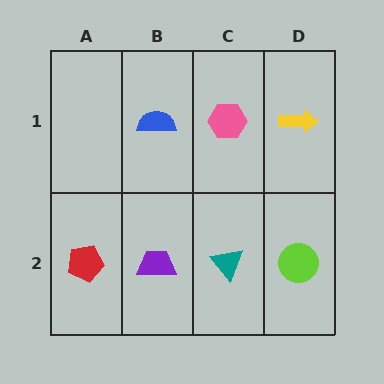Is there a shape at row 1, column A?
No, that cell is empty.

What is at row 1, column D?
A yellow arrow.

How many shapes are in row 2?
4 shapes.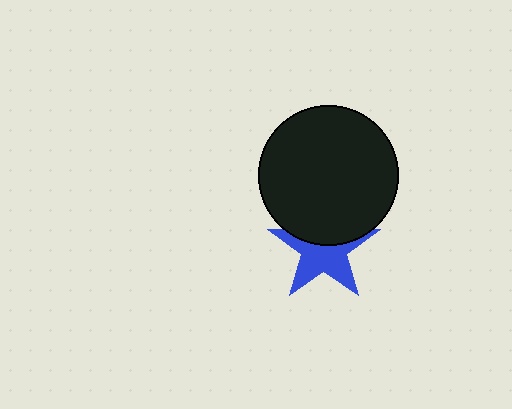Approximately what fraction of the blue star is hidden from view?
Roughly 39% of the blue star is hidden behind the black circle.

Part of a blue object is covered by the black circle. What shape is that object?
It is a star.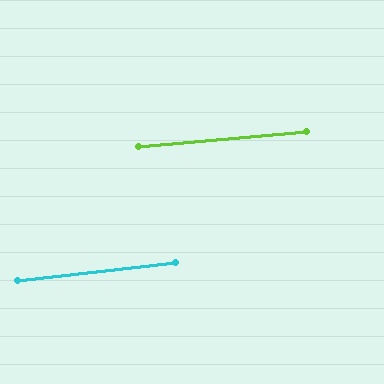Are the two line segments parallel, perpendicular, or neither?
Parallel — their directions differ by only 1.4°.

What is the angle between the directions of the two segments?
Approximately 1 degree.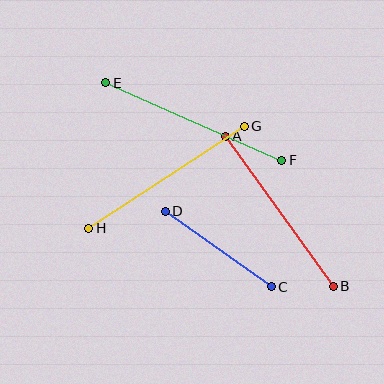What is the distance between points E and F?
The distance is approximately 192 pixels.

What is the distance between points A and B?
The distance is approximately 185 pixels.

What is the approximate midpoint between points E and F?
The midpoint is at approximately (194, 122) pixels.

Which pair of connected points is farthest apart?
Points E and F are farthest apart.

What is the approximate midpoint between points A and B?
The midpoint is at approximately (279, 211) pixels.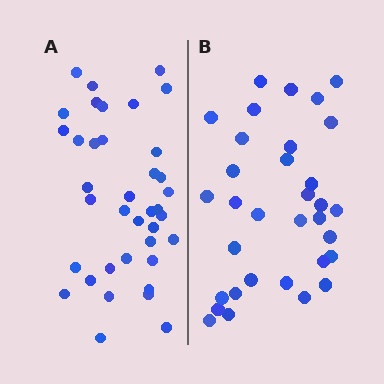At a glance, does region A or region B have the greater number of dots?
Region A (the left region) has more dots.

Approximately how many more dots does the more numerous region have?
Region A has about 5 more dots than region B.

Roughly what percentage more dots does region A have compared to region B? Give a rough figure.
About 15% more.